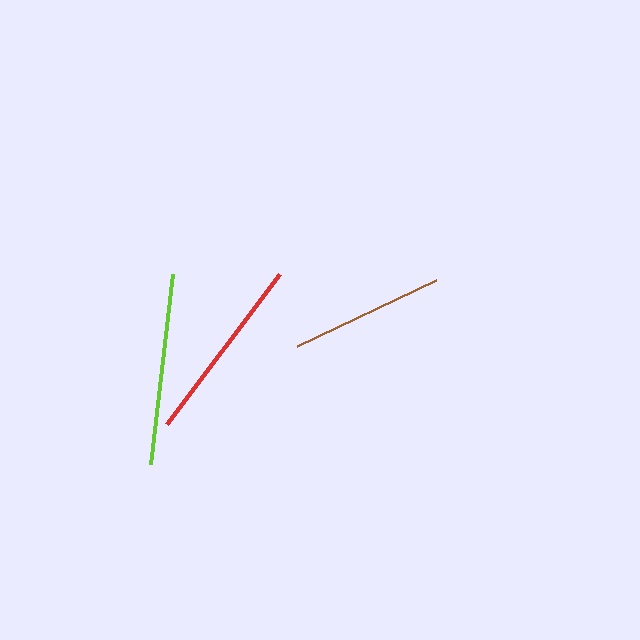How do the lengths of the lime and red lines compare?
The lime and red lines are approximately the same length.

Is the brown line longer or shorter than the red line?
The red line is longer than the brown line.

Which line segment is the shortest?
The brown line is the shortest at approximately 154 pixels.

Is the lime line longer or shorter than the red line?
The lime line is longer than the red line.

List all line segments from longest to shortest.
From longest to shortest: lime, red, brown.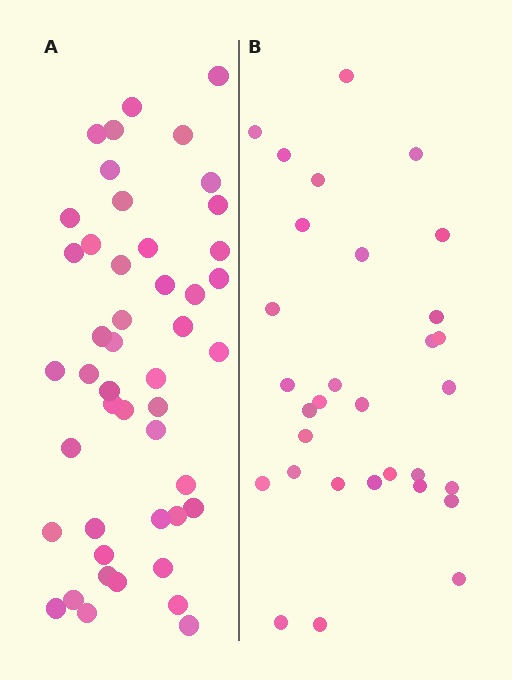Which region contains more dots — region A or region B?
Region A (the left region) has more dots.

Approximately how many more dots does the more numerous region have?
Region A has approximately 15 more dots than region B.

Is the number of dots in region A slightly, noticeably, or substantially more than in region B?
Region A has substantially more. The ratio is roughly 1.5 to 1.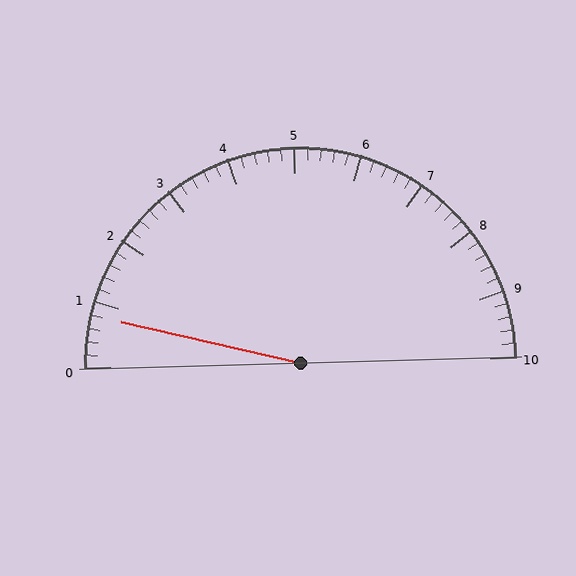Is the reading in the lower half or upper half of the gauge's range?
The reading is in the lower half of the range (0 to 10).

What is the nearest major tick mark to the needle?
The nearest major tick mark is 1.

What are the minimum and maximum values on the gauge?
The gauge ranges from 0 to 10.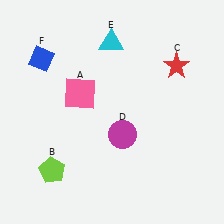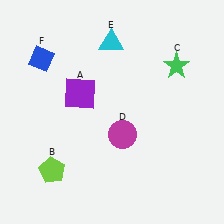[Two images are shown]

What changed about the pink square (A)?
In Image 1, A is pink. In Image 2, it changed to purple.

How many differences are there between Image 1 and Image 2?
There are 2 differences between the two images.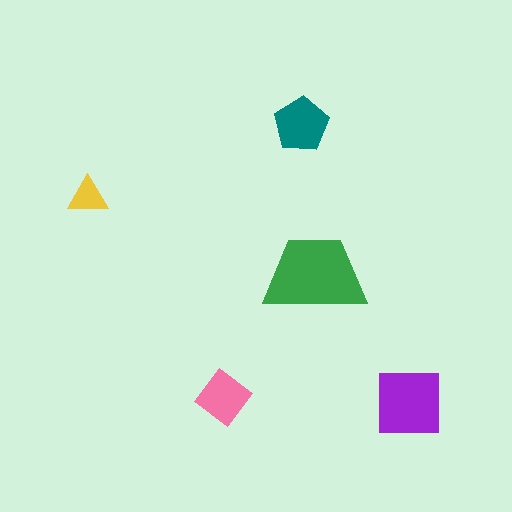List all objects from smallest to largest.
The yellow triangle, the pink diamond, the teal pentagon, the purple square, the green trapezoid.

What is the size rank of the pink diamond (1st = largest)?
4th.